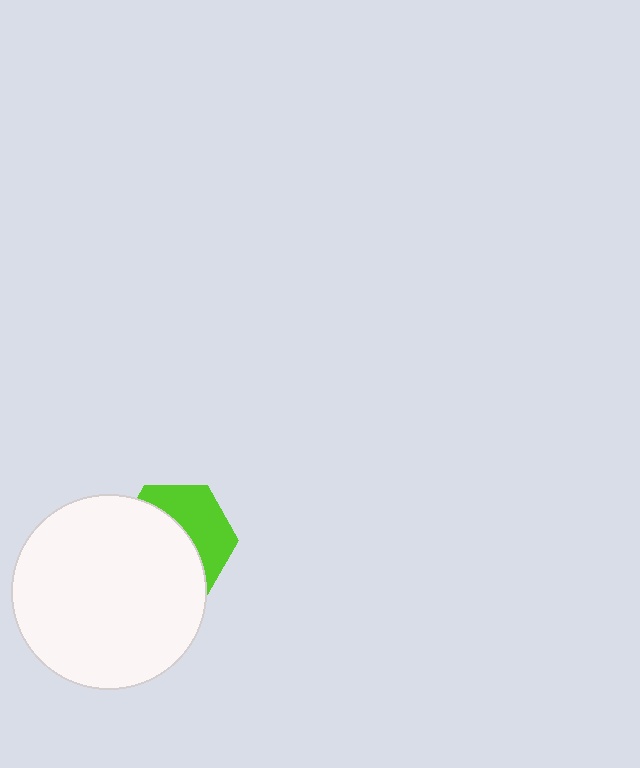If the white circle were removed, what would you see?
You would see the complete lime hexagon.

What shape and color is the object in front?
The object in front is a white circle.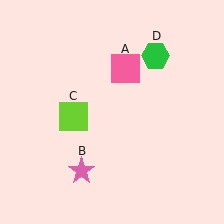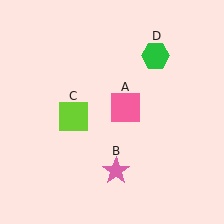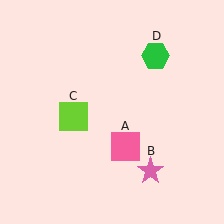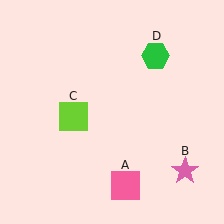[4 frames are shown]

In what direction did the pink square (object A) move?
The pink square (object A) moved down.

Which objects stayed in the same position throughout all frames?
Lime square (object C) and green hexagon (object D) remained stationary.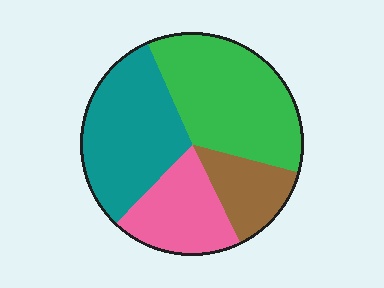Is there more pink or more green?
Green.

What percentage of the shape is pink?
Pink covers 19% of the shape.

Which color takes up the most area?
Green, at roughly 35%.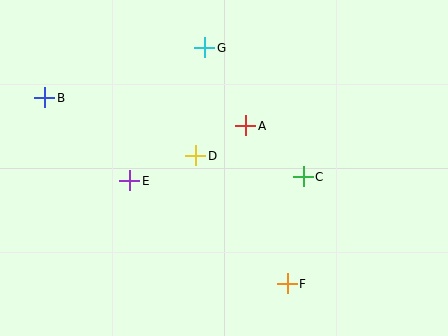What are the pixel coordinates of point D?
Point D is at (196, 156).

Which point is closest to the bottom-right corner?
Point F is closest to the bottom-right corner.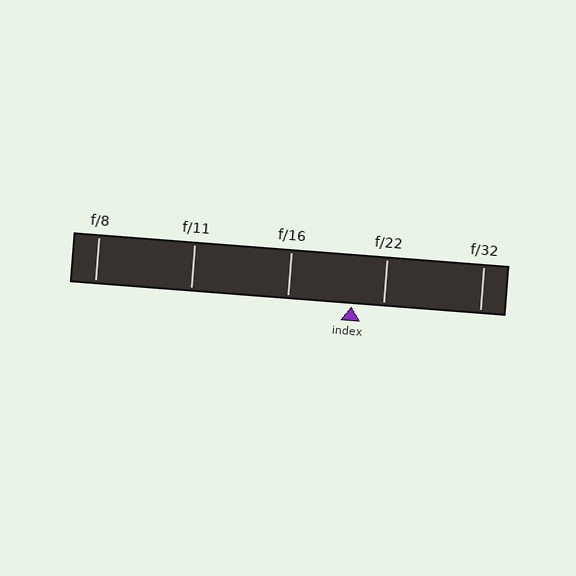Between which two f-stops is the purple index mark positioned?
The index mark is between f/16 and f/22.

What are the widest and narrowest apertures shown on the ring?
The widest aperture shown is f/8 and the narrowest is f/32.